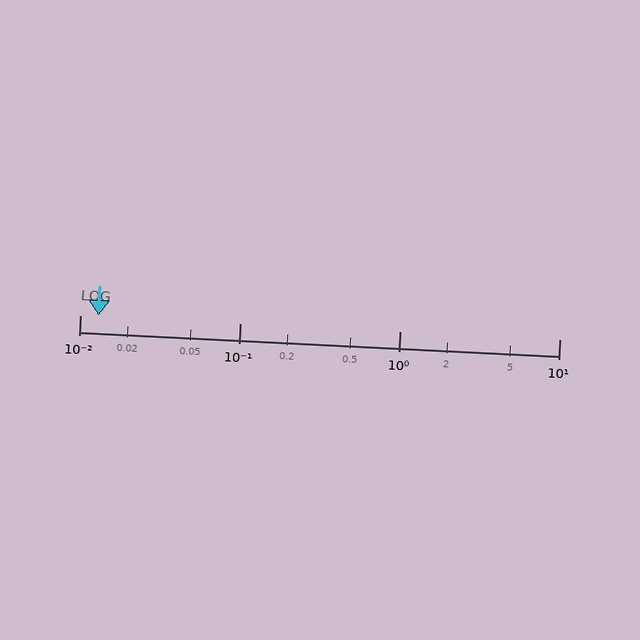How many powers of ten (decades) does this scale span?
The scale spans 3 decades, from 0.01 to 10.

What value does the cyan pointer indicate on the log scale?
The pointer indicates approximately 0.013.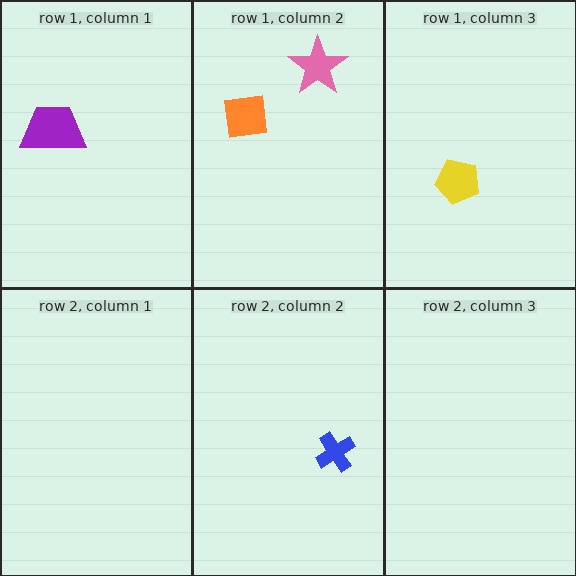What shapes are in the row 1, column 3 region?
The yellow pentagon.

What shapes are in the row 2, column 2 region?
The blue cross.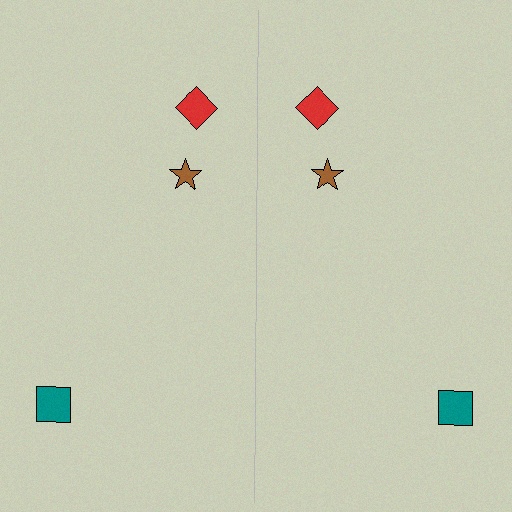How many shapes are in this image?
There are 6 shapes in this image.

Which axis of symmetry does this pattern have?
The pattern has a vertical axis of symmetry running through the center of the image.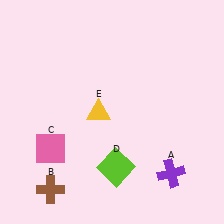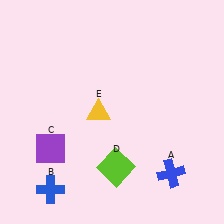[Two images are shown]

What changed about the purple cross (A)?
In Image 1, A is purple. In Image 2, it changed to blue.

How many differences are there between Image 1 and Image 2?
There are 3 differences between the two images.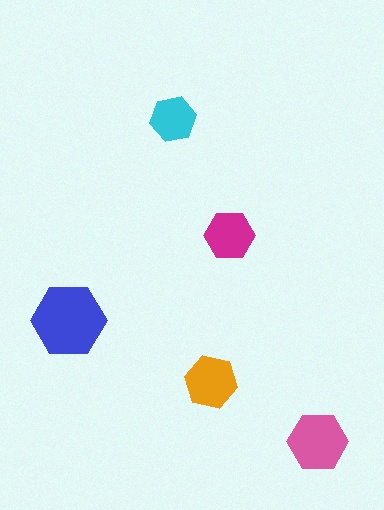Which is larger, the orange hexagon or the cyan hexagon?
The orange one.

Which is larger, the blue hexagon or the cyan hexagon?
The blue one.